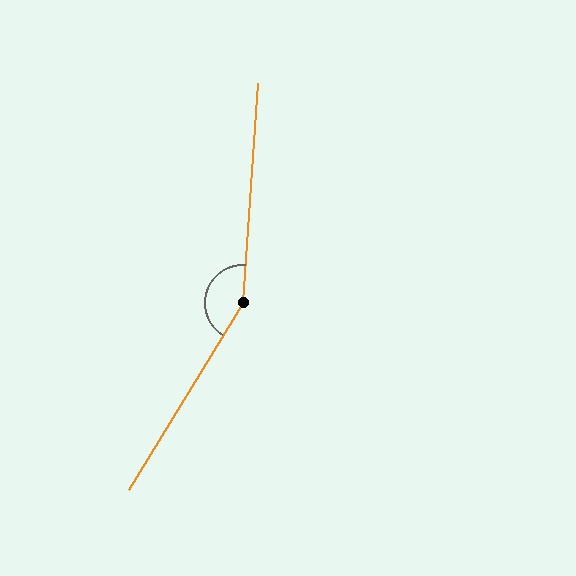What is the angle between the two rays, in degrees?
Approximately 153 degrees.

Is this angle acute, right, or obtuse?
It is obtuse.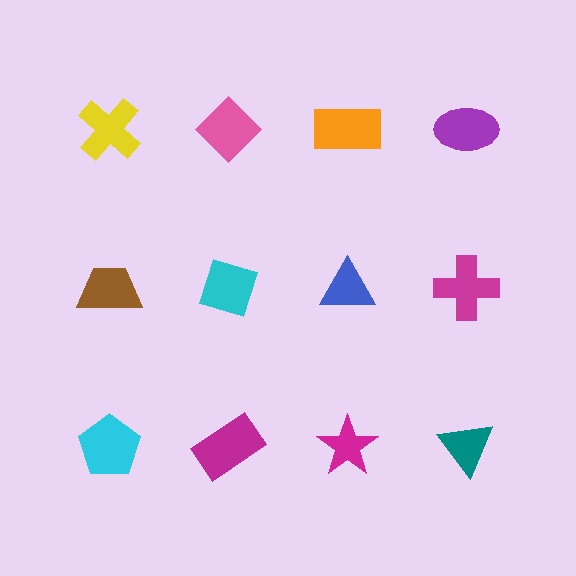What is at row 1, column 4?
A purple ellipse.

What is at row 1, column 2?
A pink diamond.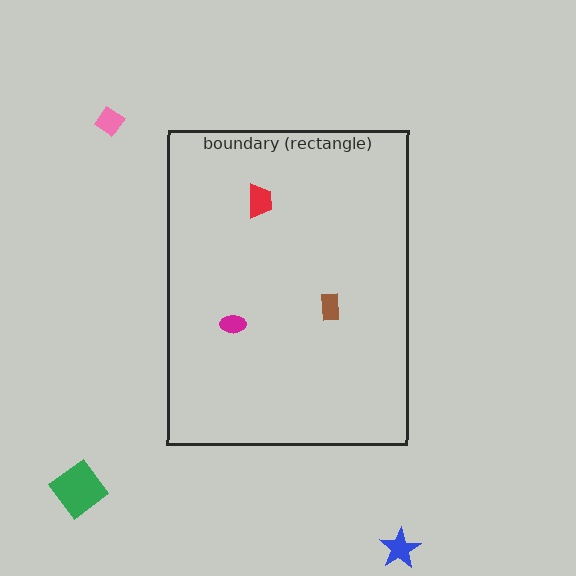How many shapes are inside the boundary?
3 inside, 3 outside.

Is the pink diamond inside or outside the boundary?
Outside.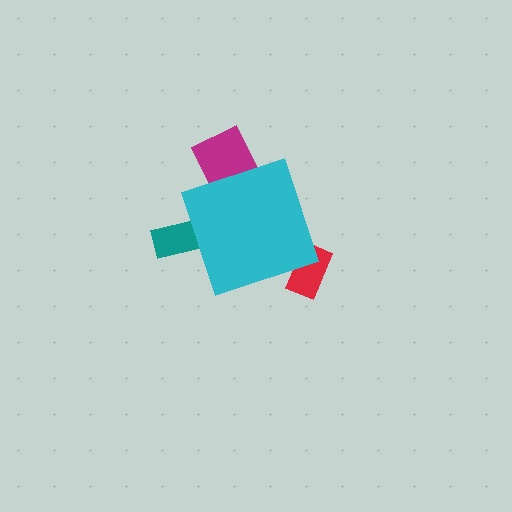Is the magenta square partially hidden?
Yes, the magenta square is partially hidden behind the cyan diamond.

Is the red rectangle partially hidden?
Yes, the red rectangle is partially hidden behind the cyan diamond.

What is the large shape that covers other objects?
A cyan diamond.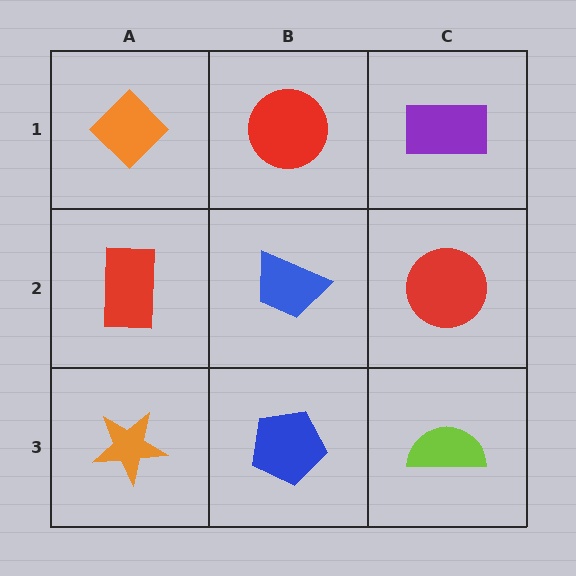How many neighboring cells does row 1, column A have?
2.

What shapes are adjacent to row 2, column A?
An orange diamond (row 1, column A), an orange star (row 3, column A), a blue trapezoid (row 2, column B).